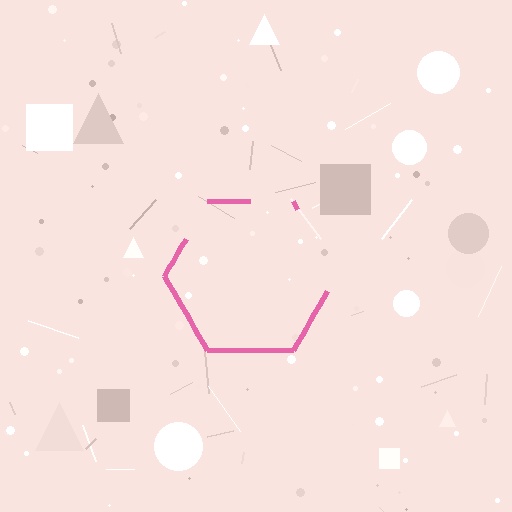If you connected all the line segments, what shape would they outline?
They would outline a hexagon.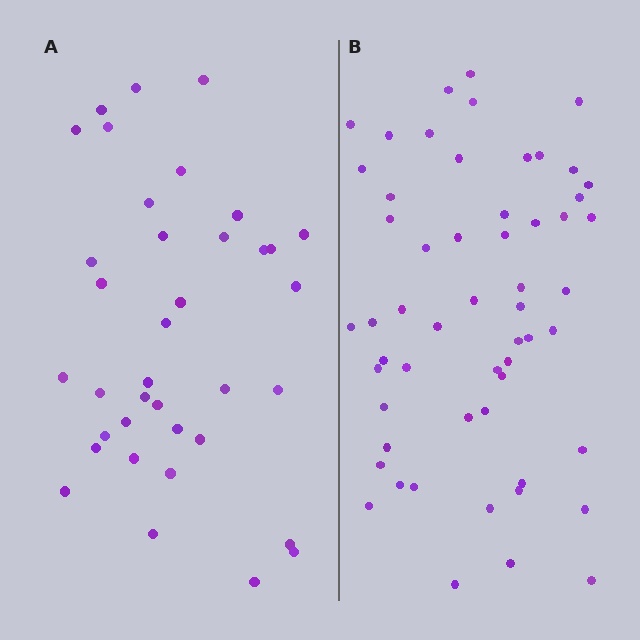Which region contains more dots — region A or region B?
Region B (the right region) has more dots.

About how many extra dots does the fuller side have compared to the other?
Region B has approximately 20 more dots than region A.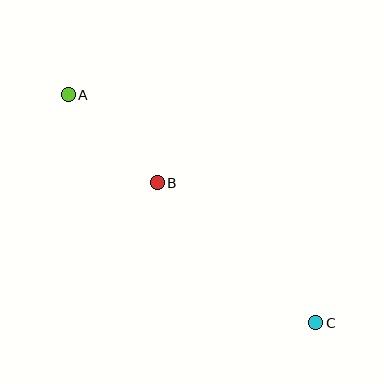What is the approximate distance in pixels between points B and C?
The distance between B and C is approximately 211 pixels.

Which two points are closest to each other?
Points A and B are closest to each other.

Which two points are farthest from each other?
Points A and C are farthest from each other.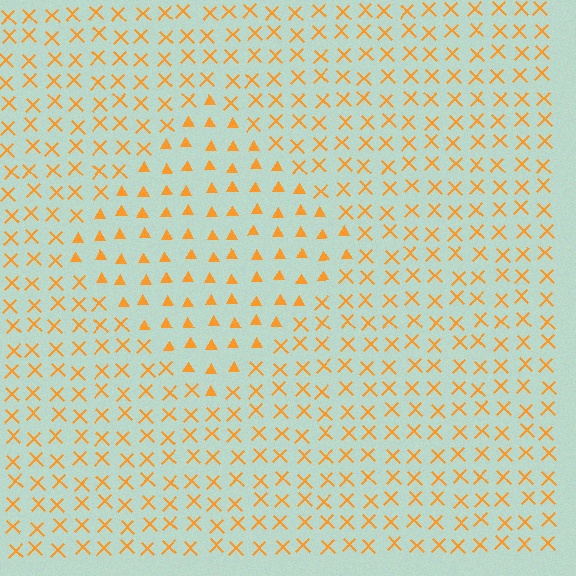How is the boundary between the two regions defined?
The boundary is defined by a change in element shape: triangles inside vs. X marks outside. All elements share the same color and spacing.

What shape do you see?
I see a diamond.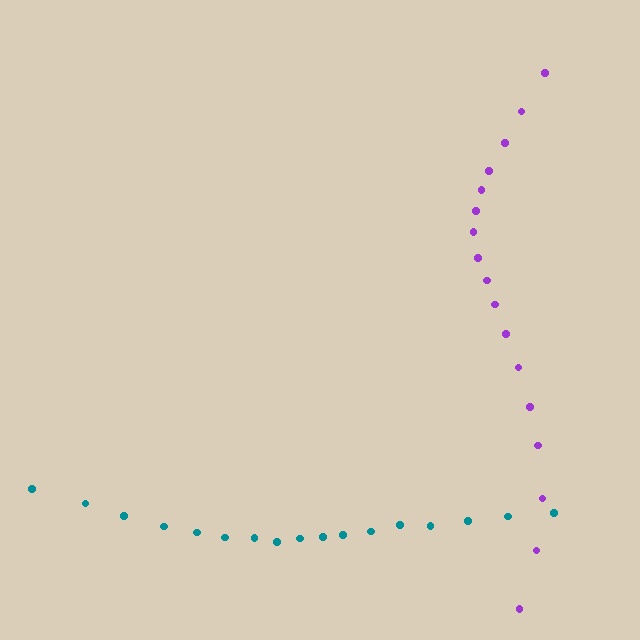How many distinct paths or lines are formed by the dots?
There are 2 distinct paths.